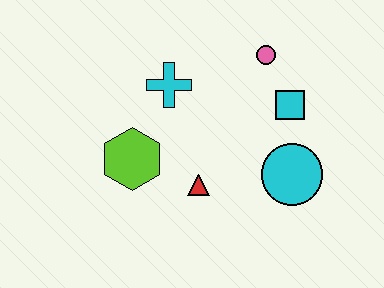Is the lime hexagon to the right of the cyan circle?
No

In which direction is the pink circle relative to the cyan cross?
The pink circle is to the right of the cyan cross.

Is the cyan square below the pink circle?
Yes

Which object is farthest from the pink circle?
The lime hexagon is farthest from the pink circle.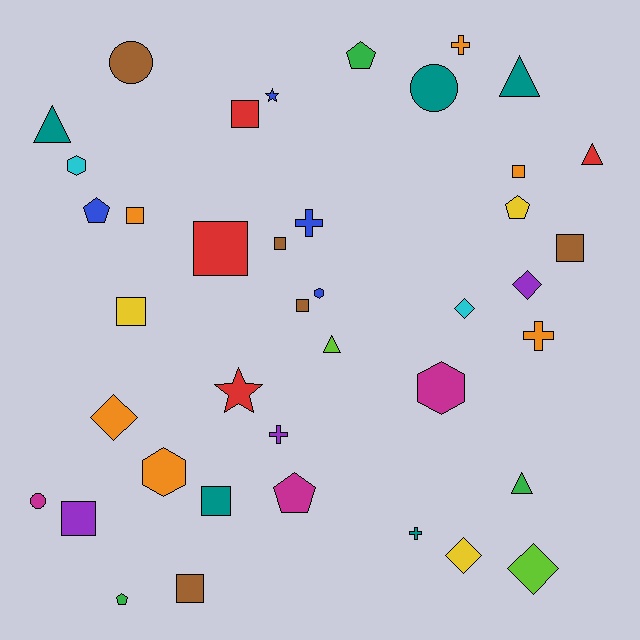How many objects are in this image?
There are 40 objects.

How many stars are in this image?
There are 2 stars.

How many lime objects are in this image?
There are 2 lime objects.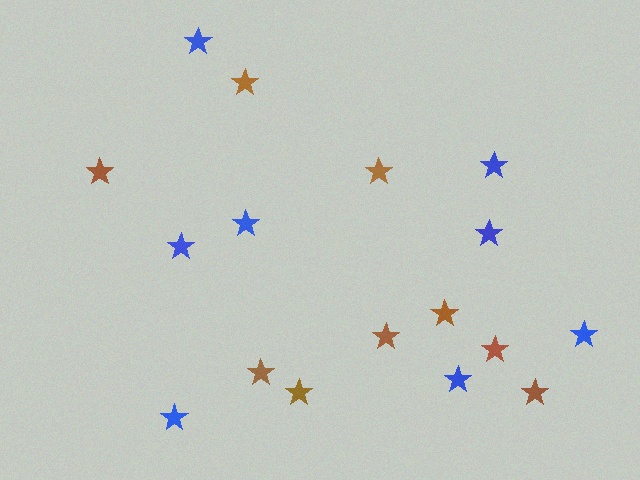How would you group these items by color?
There are 2 groups: one group of brown stars (9) and one group of blue stars (8).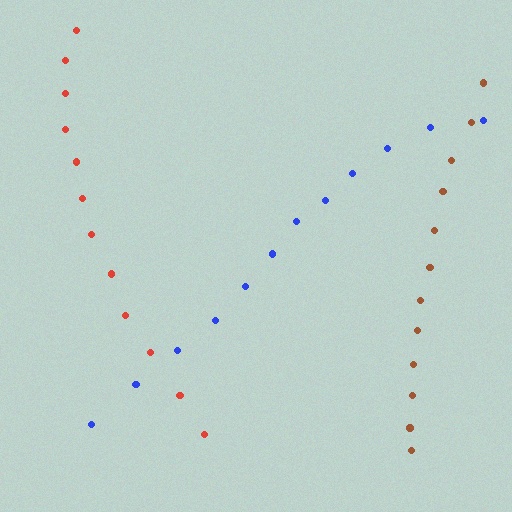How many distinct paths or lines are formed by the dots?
There are 3 distinct paths.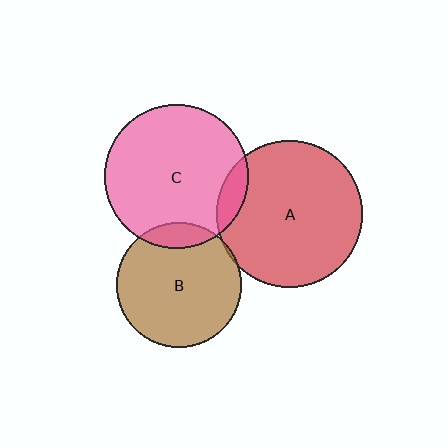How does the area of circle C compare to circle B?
Approximately 1.3 times.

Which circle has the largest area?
Circle A (red).